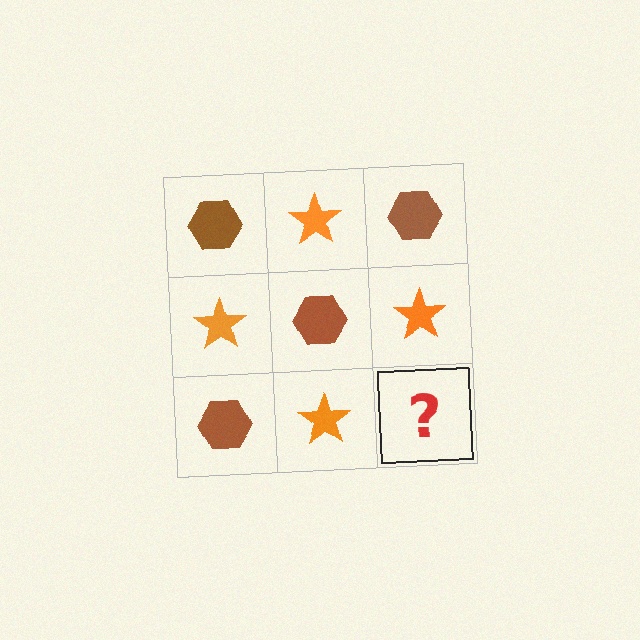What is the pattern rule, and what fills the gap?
The rule is that it alternates brown hexagon and orange star in a checkerboard pattern. The gap should be filled with a brown hexagon.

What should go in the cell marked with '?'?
The missing cell should contain a brown hexagon.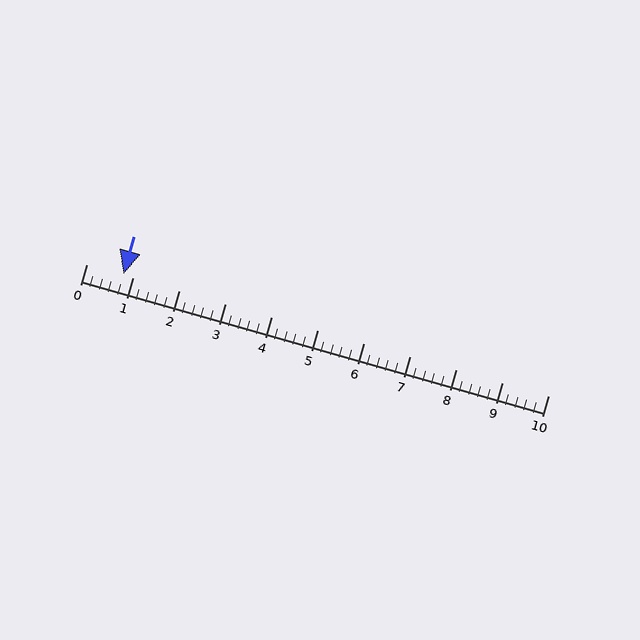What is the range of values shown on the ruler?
The ruler shows values from 0 to 10.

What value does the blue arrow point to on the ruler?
The blue arrow points to approximately 0.8.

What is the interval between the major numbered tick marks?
The major tick marks are spaced 1 units apart.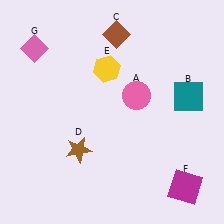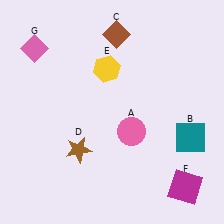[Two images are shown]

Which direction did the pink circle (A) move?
The pink circle (A) moved down.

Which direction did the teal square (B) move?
The teal square (B) moved down.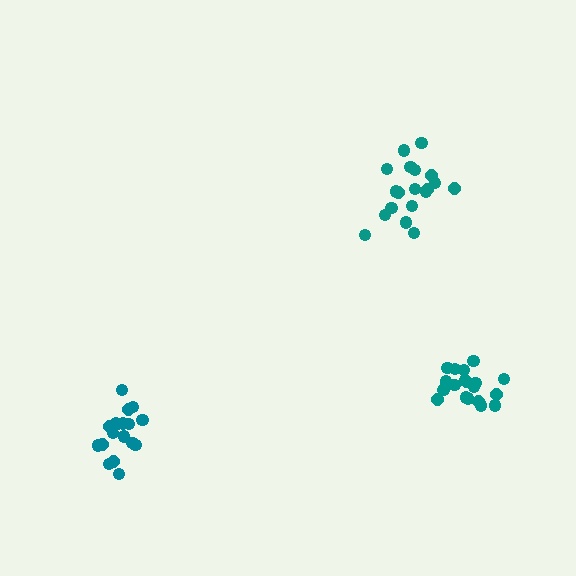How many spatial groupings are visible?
There are 3 spatial groupings.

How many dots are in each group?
Group 1: 18 dots, Group 2: 19 dots, Group 3: 20 dots (57 total).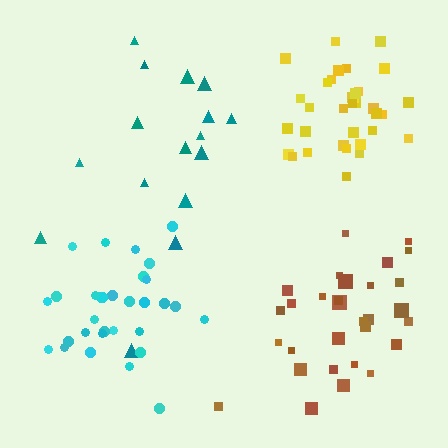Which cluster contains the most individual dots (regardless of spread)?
Yellow (34).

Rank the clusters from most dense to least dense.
yellow, cyan, brown, teal.